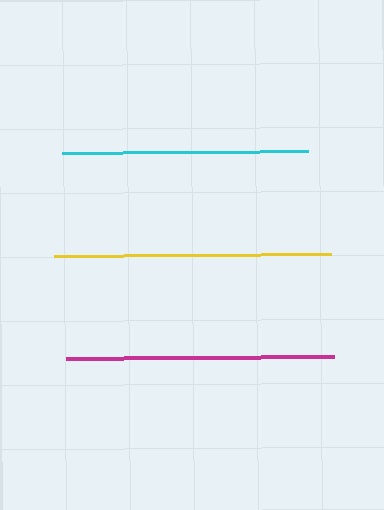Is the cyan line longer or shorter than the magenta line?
The magenta line is longer than the cyan line.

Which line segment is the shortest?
The cyan line is the shortest at approximately 247 pixels.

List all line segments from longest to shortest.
From longest to shortest: yellow, magenta, cyan.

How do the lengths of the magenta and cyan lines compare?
The magenta and cyan lines are approximately the same length.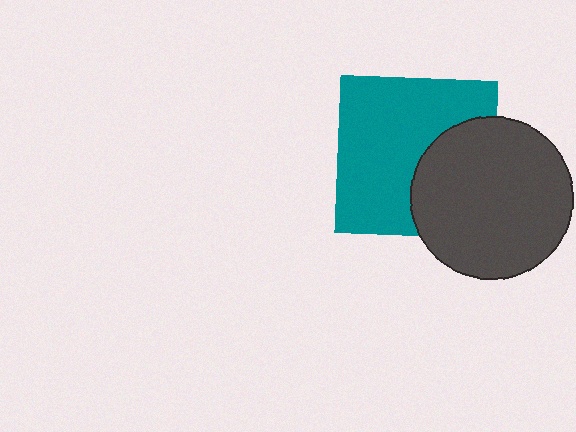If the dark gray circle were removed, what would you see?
You would see the complete teal square.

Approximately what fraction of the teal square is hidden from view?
Roughly 35% of the teal square is hidden behind the dark gray circle.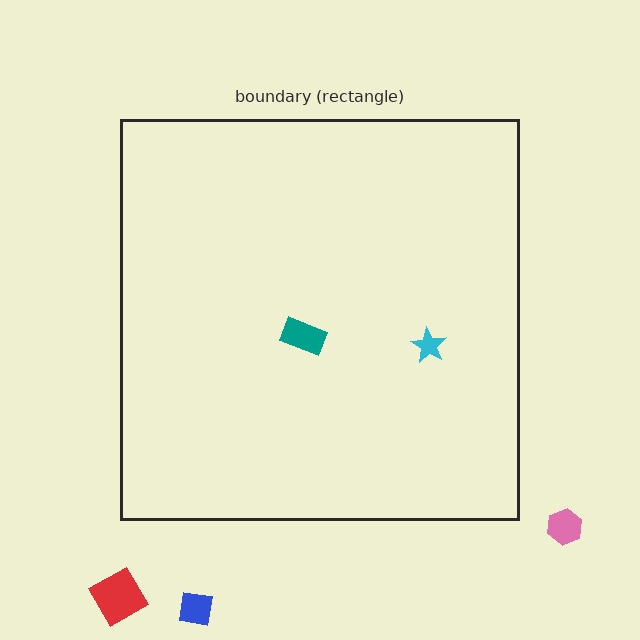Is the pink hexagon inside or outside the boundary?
Outside.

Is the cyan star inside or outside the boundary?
Inside.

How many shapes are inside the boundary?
2 inside, 3 outside.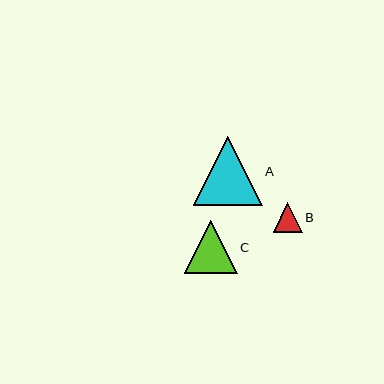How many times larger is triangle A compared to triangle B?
Triangle A is approximately 2.4 times the size of triangle B.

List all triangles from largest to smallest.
From largest to smallest: A, C, B.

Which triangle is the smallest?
Triangle B is the smallest with a size of approximately 29 pixels.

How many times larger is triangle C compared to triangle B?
Triangle C is approximately 1.8 times the size of triangle B.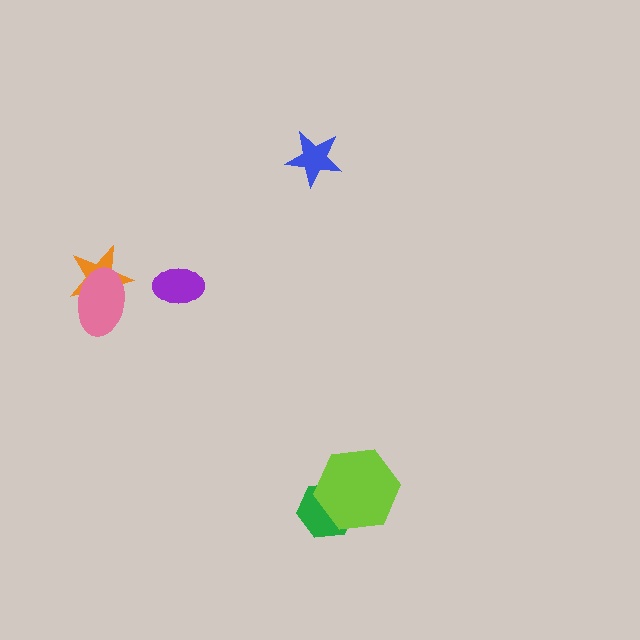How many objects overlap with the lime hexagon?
1 object overlaps with the lime hexagon.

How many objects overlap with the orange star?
1 object overlaps with the orange star.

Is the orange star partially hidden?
Yes, it is partially covered by another shape.